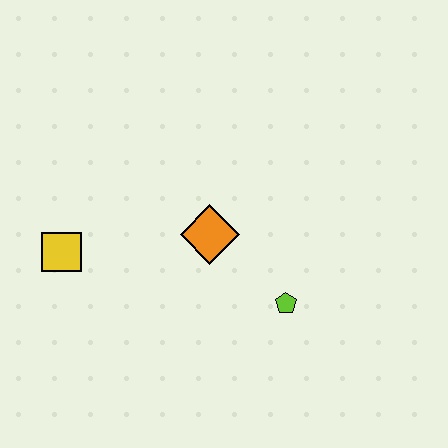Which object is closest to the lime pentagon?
The orange diamond is closest to the lime pentagon.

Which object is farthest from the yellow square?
The lime pentagon is farthest from the yellow square.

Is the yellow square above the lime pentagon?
Yes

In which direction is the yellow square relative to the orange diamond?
The yellow square is to the left of the orange diamond.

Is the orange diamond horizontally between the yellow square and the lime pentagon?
Yes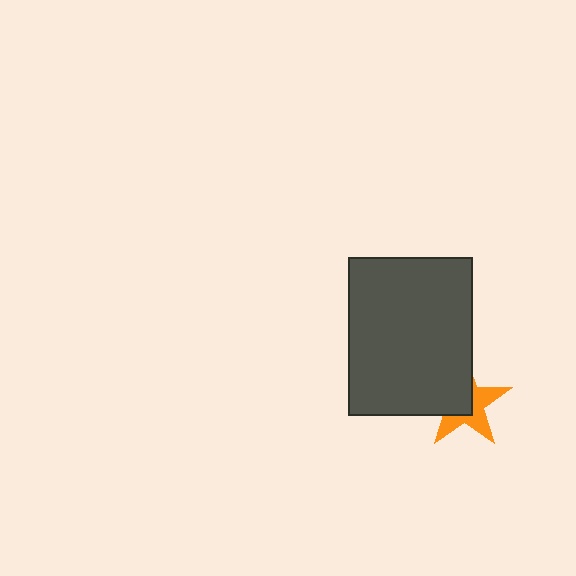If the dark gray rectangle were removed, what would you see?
You would see the complete orange star.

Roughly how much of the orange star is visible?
About half of it is visible (roughly 49%).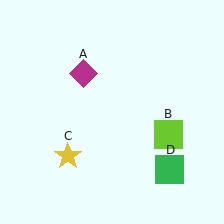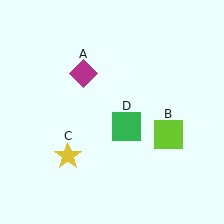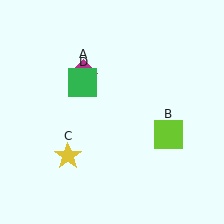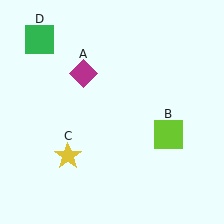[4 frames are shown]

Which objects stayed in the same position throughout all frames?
Magenta diamond (object A) and lime square (object B) and yellow star (object C) remained stationary.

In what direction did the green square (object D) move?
The green square (object D) moved up and to the left.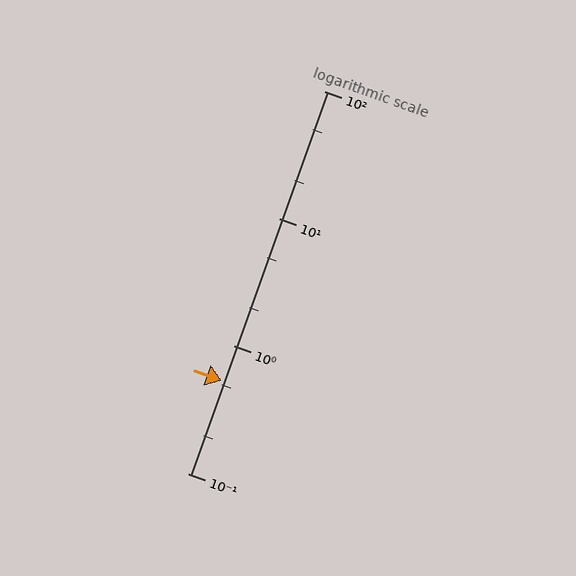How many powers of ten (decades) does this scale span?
The scale spans 3 decades, from 0.1 to 100.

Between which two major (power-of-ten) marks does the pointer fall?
The pointer is between 0.1 and 1.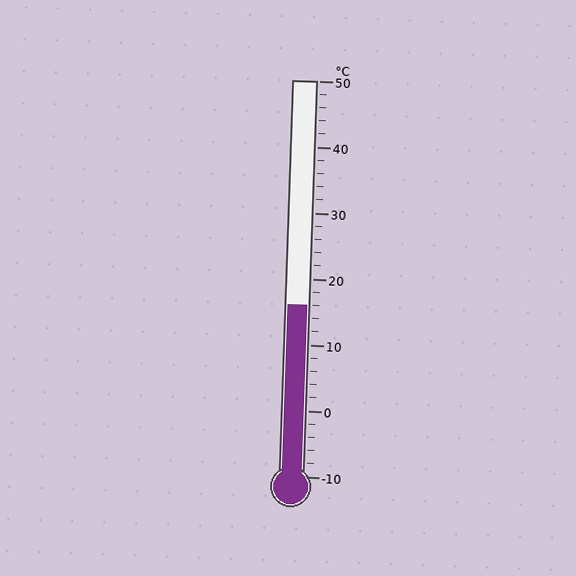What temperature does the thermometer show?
The thermometer shows approximately 16°C.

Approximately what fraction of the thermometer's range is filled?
The thermometer is filled to approximately 45% of its range.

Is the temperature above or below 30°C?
The temperature is below 30°C.